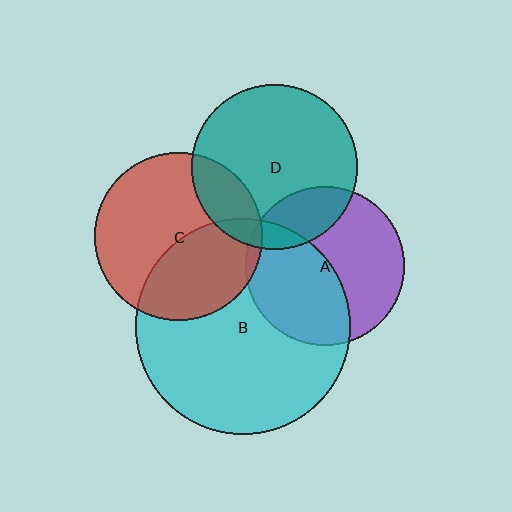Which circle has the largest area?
Circle B (cyan).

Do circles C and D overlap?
Yes.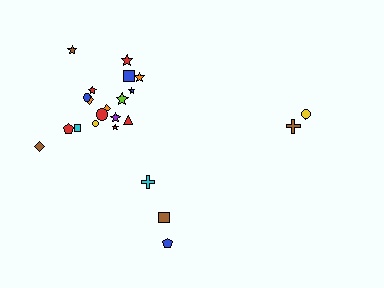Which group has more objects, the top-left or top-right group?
The top-left group.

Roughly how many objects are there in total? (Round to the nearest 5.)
Roughly 25 objects in total.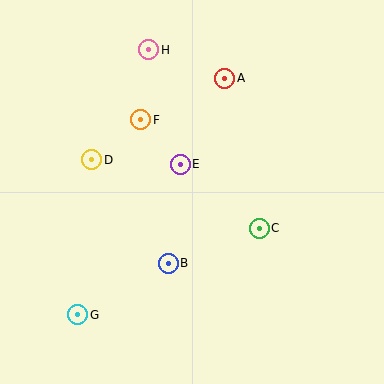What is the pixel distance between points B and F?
The distance between B and F is 146 pixels.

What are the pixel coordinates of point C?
Point C is at (259, 229).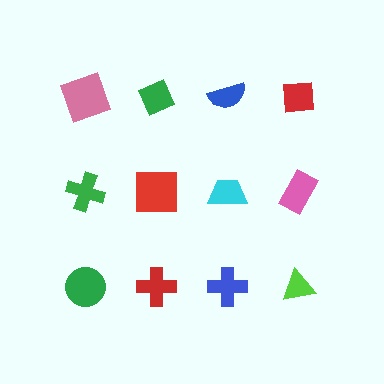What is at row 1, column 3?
A blue semicircle.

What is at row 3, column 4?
A lime triangle.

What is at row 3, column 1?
A green circle.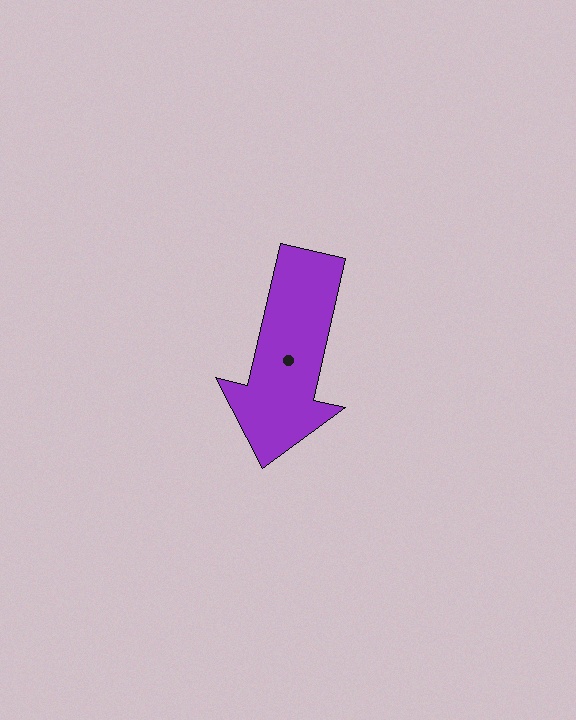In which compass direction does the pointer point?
South.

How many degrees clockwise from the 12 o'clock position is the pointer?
Approximately 193 degrees.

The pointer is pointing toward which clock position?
Roughly 6 o'clock.